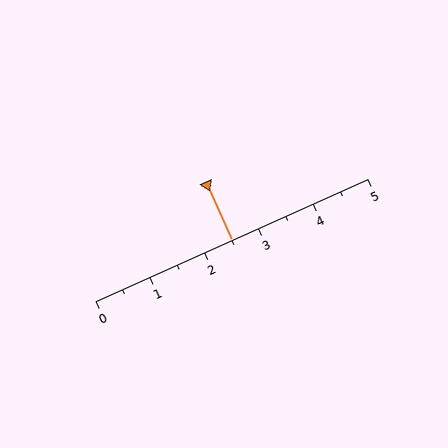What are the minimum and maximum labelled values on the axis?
The axis runs from 0 to 5.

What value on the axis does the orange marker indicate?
The marker indicates approximately 2.5.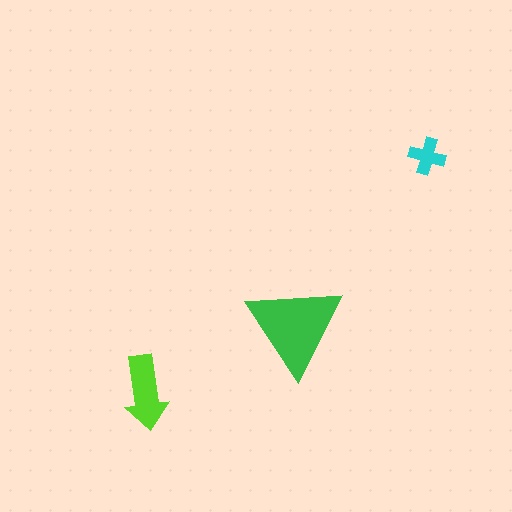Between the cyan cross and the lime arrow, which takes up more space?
The lime arrow.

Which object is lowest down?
The lime arrow is bottommost.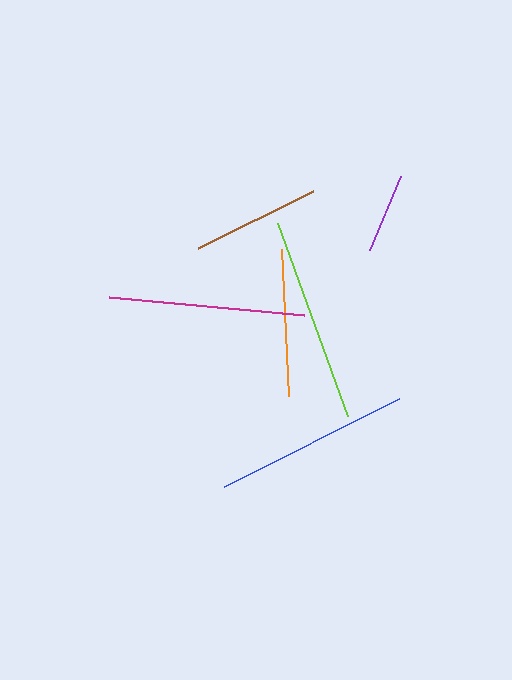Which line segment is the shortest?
The purple line is the shortest at approximately 81 pixels.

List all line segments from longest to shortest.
From longest to shortest: lime, magenta, blue, orange, brown, purple.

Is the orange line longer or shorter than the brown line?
The orange line is longer than the brown line.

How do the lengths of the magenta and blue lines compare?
The magenta and blue lines are approximately the same length.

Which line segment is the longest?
The lime line is the longest at approximately 205 pixels.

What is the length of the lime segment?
The lime segment is approximately 205 pixels long.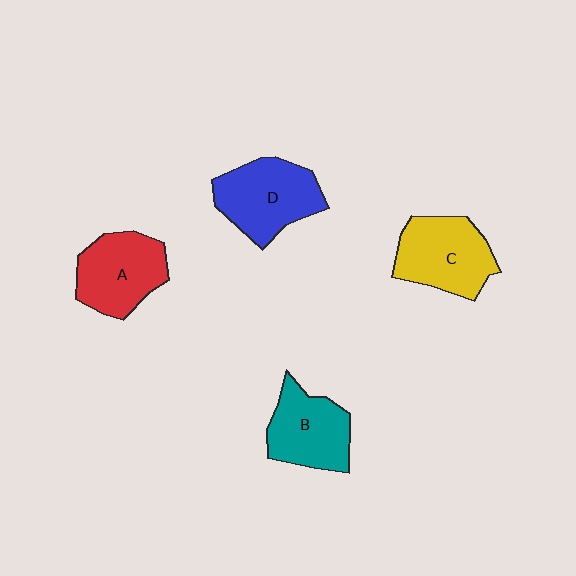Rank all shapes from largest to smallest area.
From largest to smallest: D (blue), C (yellow), A (red), B (teal).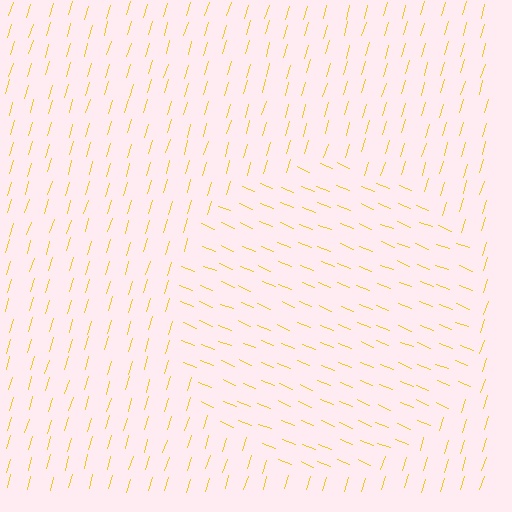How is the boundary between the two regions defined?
The boundary is defined purely by a change in line orientation (approximately 84 degrees difference). All lines are the same color and thickness.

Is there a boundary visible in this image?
Yes, there is a texture boundary formed by a change in line orientation.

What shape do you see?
I see a circle.